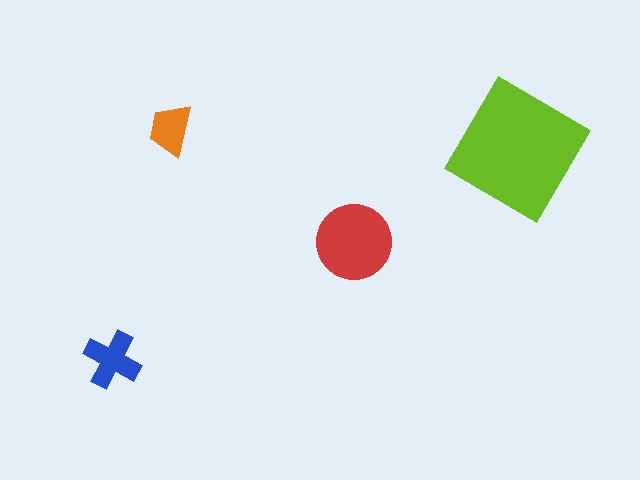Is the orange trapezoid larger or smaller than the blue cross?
Smaller.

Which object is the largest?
The lime diamond.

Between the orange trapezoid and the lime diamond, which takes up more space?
The lime diamond.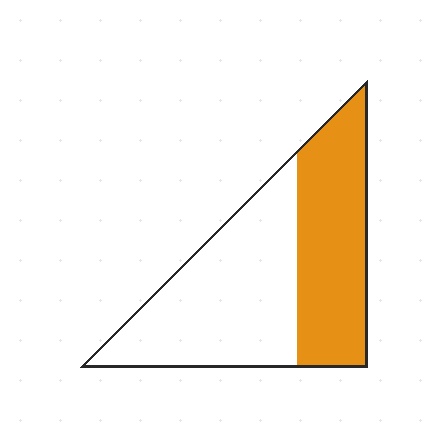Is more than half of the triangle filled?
No.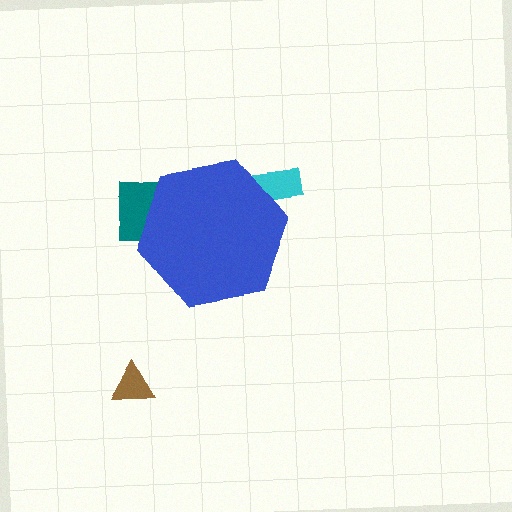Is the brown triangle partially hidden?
No, the brown triangle is fully visible.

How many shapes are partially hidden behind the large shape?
2 shapes are partially hidden.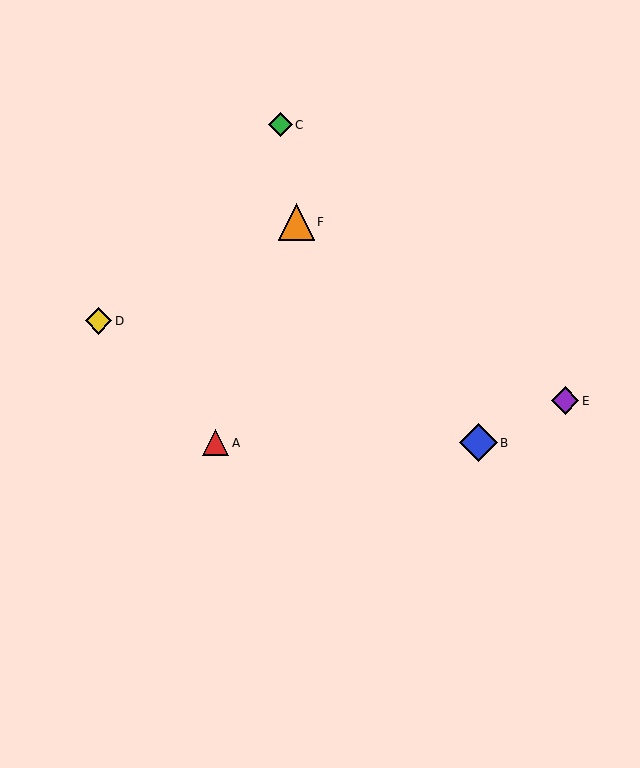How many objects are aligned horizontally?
2 objects (A, B) are aligned horizontally.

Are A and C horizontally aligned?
No, A is at y≈443 and C is at y≈125.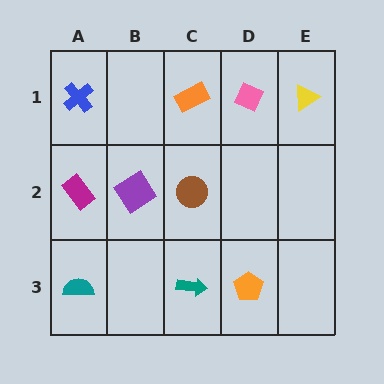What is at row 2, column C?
A brown circle.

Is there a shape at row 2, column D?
No, that cell is empty.